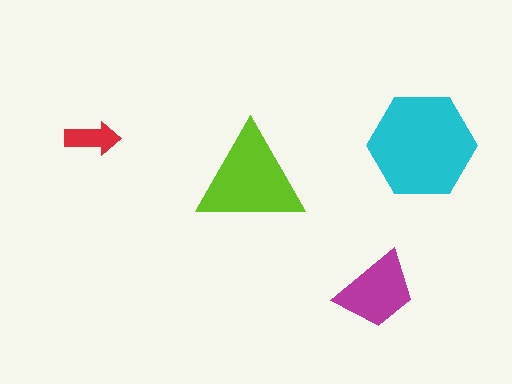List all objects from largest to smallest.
The cyan hexagon, the lime triangle, the magenta trapezoid, the red arrow.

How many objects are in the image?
There are 4 objects in the image.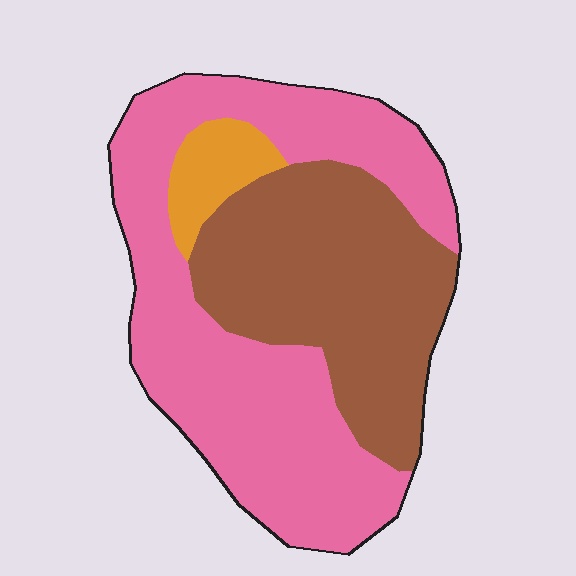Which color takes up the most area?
Pink, at roughly 55%.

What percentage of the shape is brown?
Brown takes up about three eighths (3/8) of the shape.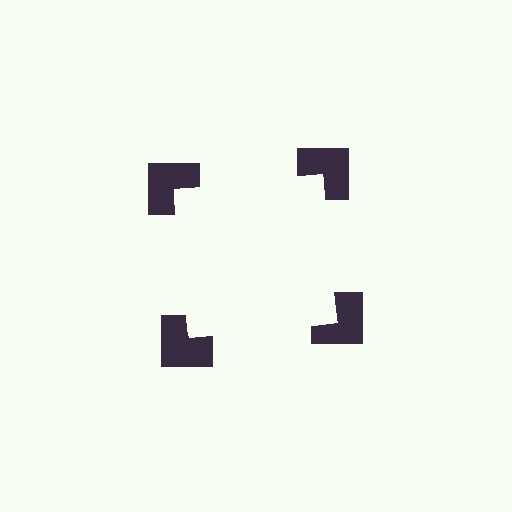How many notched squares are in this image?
There are 4 — one at each vertex of the illusory square.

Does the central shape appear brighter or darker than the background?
It typically appears slightly brighter than the background, even though no actual brightness change is drawn.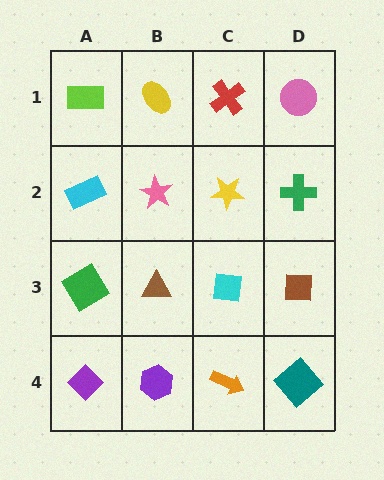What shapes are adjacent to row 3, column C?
A yellow star (row 2, column C), an orange arrow (row 4, column C), a brown triangle (row 3, column B), a brown square (row 3, column D).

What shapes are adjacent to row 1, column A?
A cyan rectangle (row 2, column A), a yellow ellipse (row 1, column B).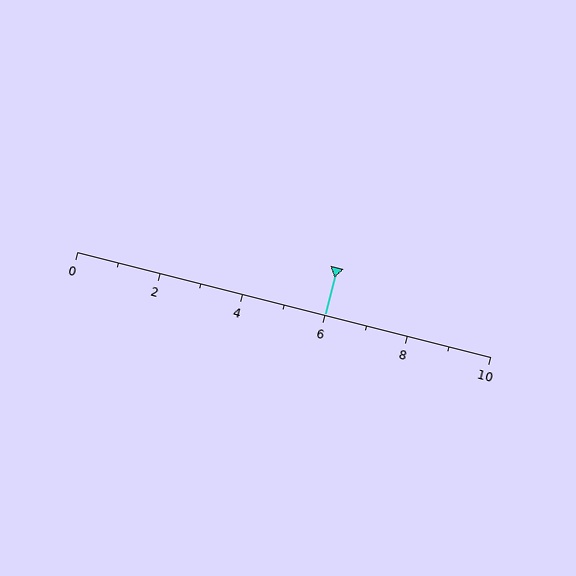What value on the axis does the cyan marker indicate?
The marker indicates approximately 6.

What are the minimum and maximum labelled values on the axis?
The axis runs from 0 to 10.